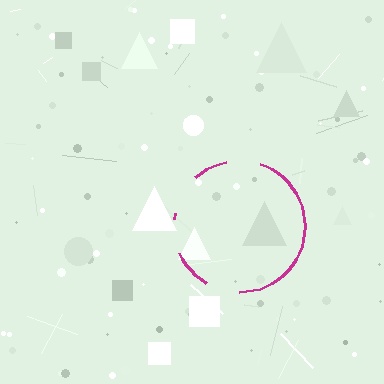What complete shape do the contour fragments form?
The contour fragments form a circle.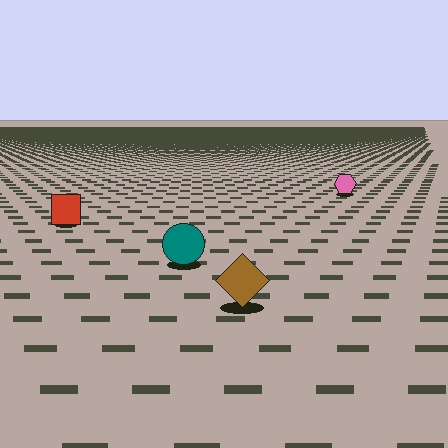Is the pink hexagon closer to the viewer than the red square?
No. The red square is closer — you can tell from the texture gradient: the ground texture is coarser near it.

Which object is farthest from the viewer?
The pink hexagon is farthest from the viewer. It appears smaller and the ground texture around it is denser.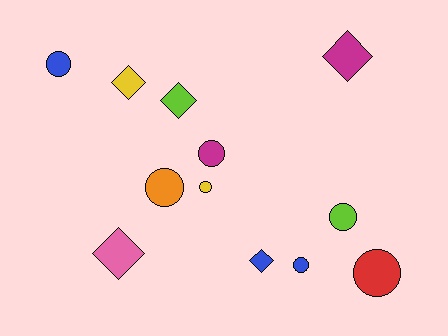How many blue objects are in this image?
There are 3 blue objects.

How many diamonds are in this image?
There are 5 diamonds.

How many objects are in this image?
There are 12 objects.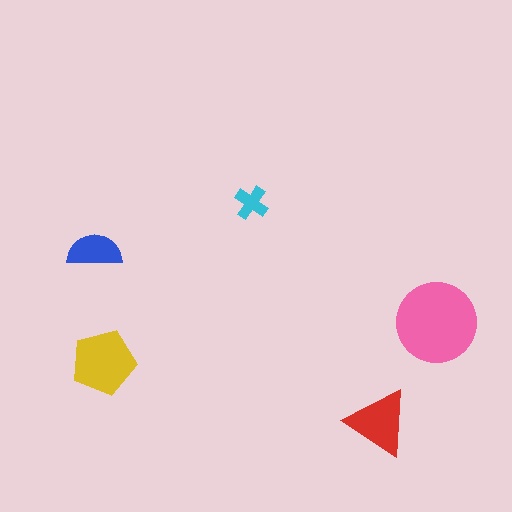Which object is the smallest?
The cyan cross.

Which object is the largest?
The pink circle.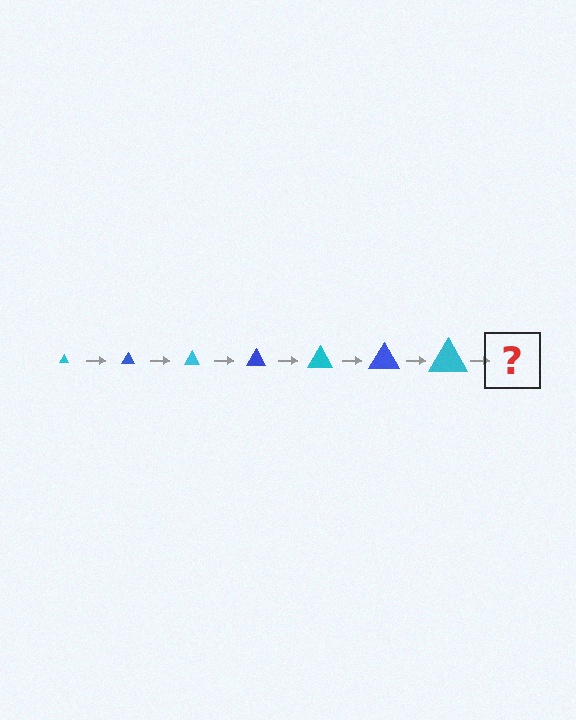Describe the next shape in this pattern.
It should be a blue triangle, larger than the previous one.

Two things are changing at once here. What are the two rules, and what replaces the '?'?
The two rules are that the triangle grows larger each step and the color cycles through cyan and blue. The '?' should be a blue triangle, larger than the previous one.